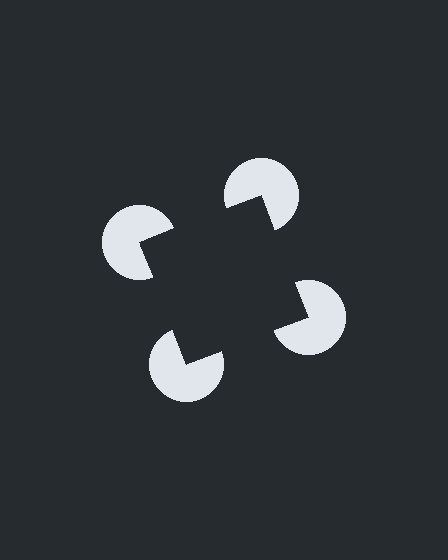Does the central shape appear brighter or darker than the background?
It typically appears slightly darker than the background, even though no actual brightness change is drawn.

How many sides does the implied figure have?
4 sides.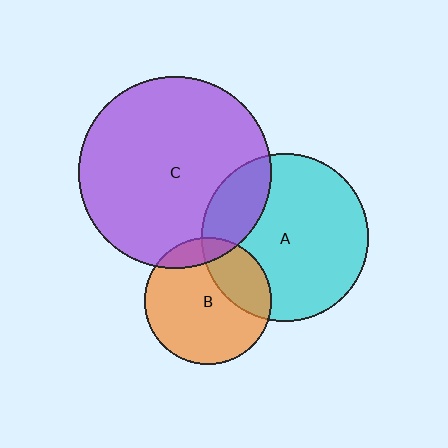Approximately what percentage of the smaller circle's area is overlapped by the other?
Approximately 25%.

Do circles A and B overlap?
Yes.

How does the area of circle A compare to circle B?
Approximately 1.7 times.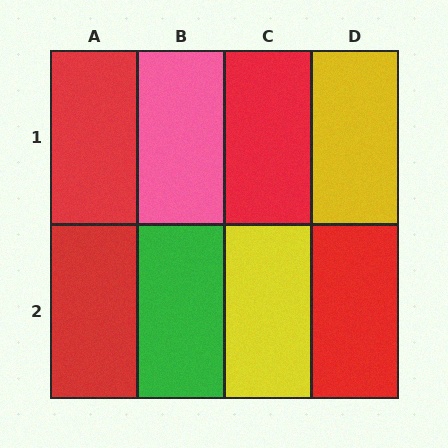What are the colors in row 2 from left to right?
Red, green, yellow, red.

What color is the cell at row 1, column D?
Yellow.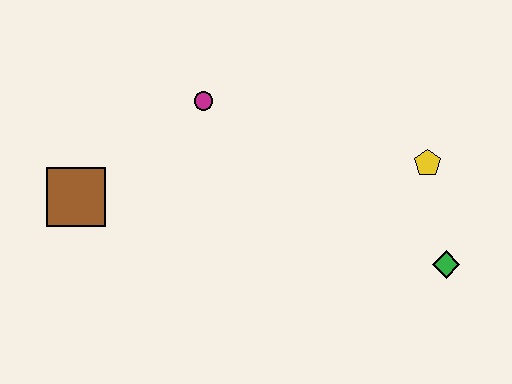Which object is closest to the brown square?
The magenta circle is closest to the brown square.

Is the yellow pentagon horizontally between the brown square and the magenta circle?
No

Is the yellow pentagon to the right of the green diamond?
No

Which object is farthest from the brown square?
The green diamond is farthest from the brown square.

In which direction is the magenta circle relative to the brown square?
The magenta circle is to the right of the brown square.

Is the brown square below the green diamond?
No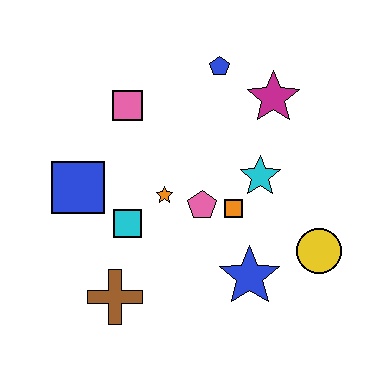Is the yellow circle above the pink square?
No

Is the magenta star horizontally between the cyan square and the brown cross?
No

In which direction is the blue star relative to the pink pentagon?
The blue star is below the pink pentagon.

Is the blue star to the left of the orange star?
No